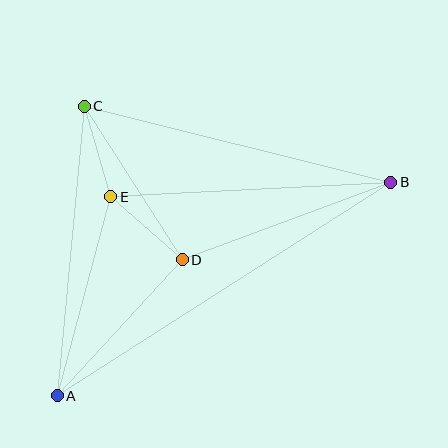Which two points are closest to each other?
Points C and E are closest to each other.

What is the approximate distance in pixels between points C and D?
The distance between C and D is approximately 182 pixels.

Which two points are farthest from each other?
Points A and B are farthest from each other.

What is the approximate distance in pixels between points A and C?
The distance between A and C is approximately 291 pixels.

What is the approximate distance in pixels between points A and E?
The distance between A and E is approximately 206 pixels.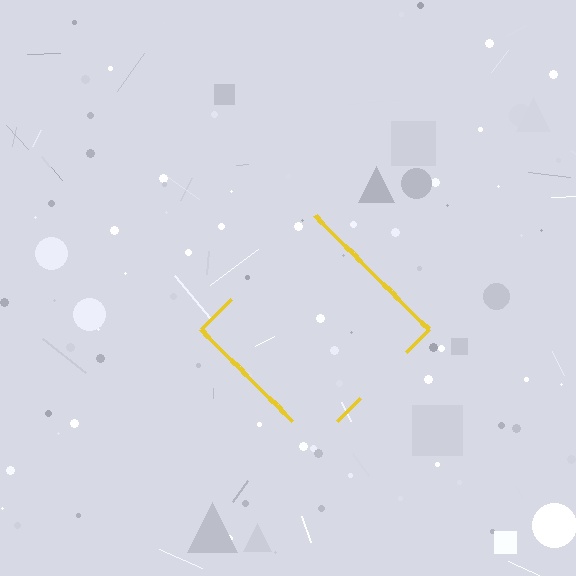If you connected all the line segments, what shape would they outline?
They would outline a diamond.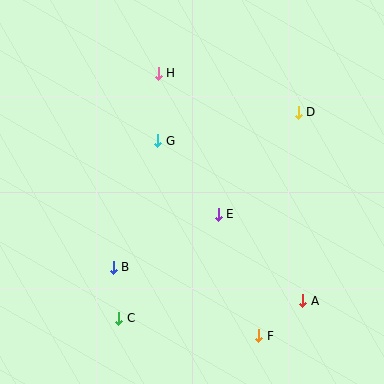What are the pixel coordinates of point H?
Point H is at (158, 73).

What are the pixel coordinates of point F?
Point F is at (259, 336).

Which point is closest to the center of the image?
Point E at (218, 214) is closest to the center.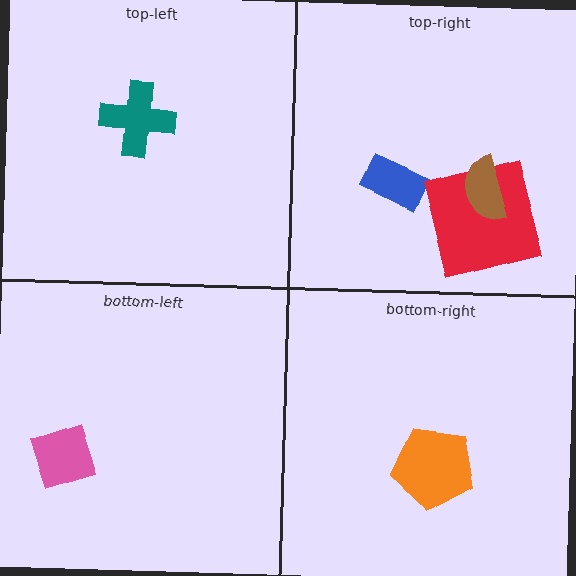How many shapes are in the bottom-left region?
1.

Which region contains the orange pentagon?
The bottom-right region.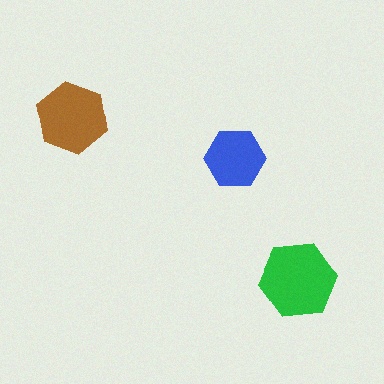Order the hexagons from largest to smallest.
the green one, the brown one, the blue one.